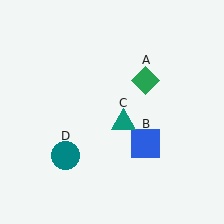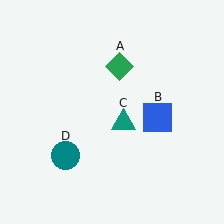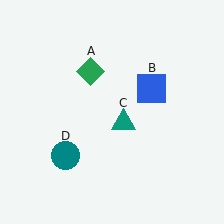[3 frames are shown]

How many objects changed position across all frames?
2 objects changed position: green diamond (object A), blue square (object B).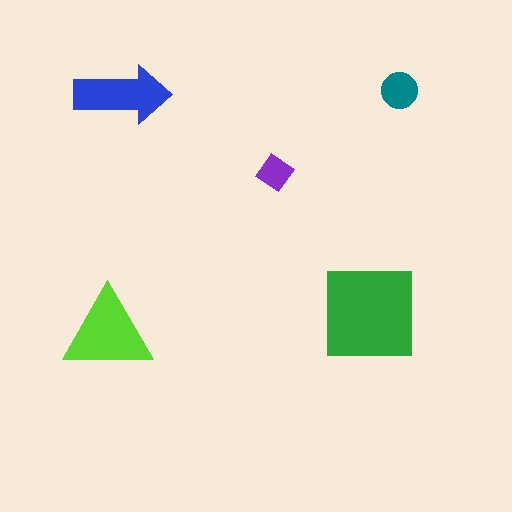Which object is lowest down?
The lime triangle is bottommost.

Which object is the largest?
The green square.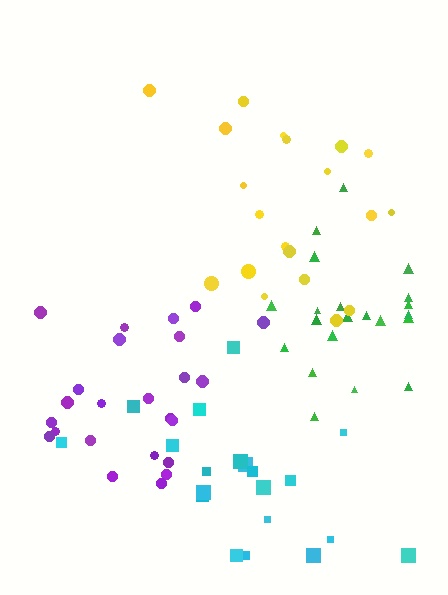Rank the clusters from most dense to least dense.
purple, green, cyan, yellow.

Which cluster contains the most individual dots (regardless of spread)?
Purple (24).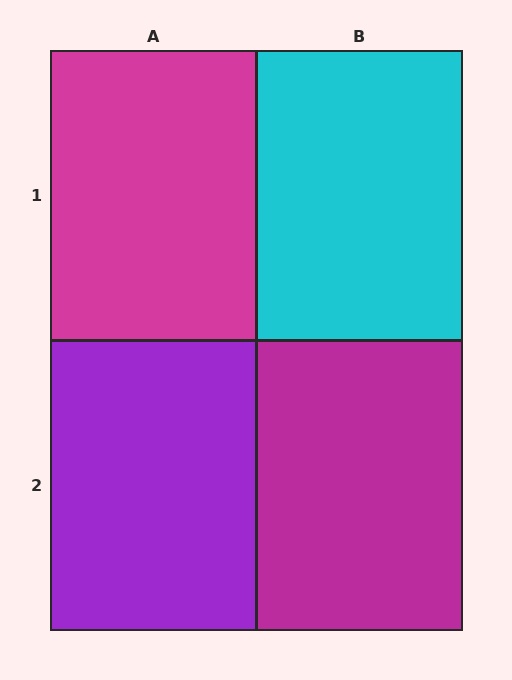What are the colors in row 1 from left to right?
Magenta, cyan.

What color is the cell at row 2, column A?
Purple.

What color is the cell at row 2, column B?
Magenta.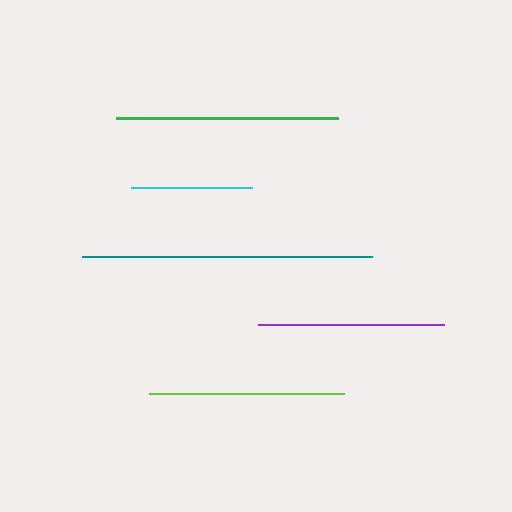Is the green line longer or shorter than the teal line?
The teal line is longer than the green line.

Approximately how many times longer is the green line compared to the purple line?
The green line is approximately 1.2 times the length of the purple line.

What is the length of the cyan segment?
The cyan segment is approximately 121 pixels long.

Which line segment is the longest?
The teal line is the longest at approximately 289 pixels.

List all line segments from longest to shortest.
From longest to shortest: teal, green, lime, purple, cyan.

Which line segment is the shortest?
The cyan line is the shortest at approximately 121 pixels.